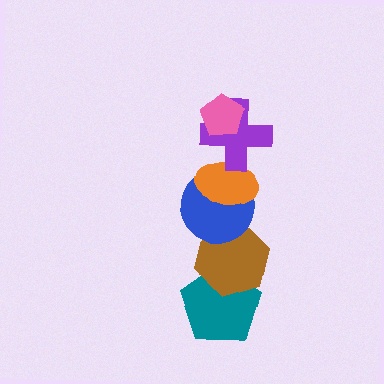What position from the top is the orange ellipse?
The orange ellipse is 3rd from the top.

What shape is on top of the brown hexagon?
The blue circle is on top of the brown hexagon.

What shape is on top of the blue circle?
The orange ellipse is on top of the blue circle.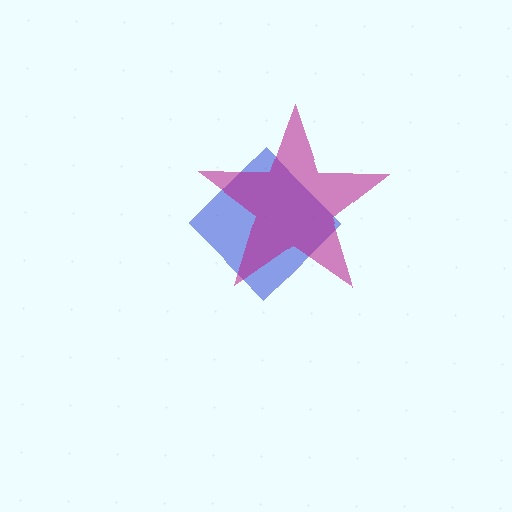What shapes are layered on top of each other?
The layered shapes are: a blue diamond, a magenta star.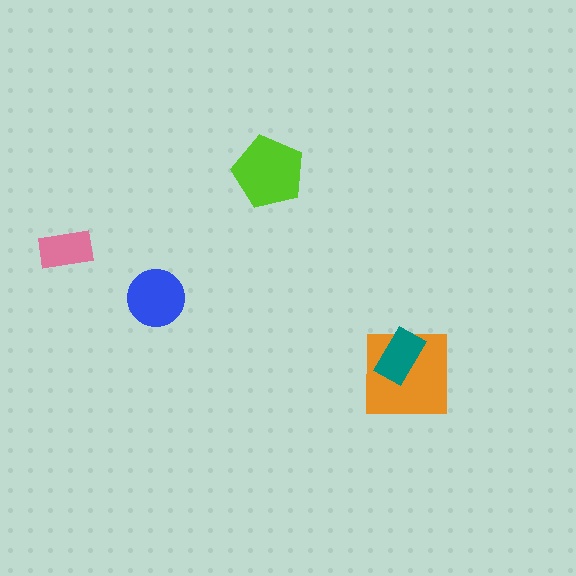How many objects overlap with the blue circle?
0 objects overlap with the blue circle.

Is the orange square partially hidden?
Yes, it is partially covered by another shape.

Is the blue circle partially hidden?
No, no other shape covers it.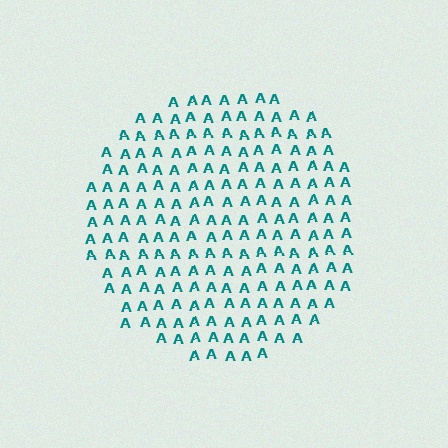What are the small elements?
The small elements are letter A's.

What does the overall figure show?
The overall figure shows a circle.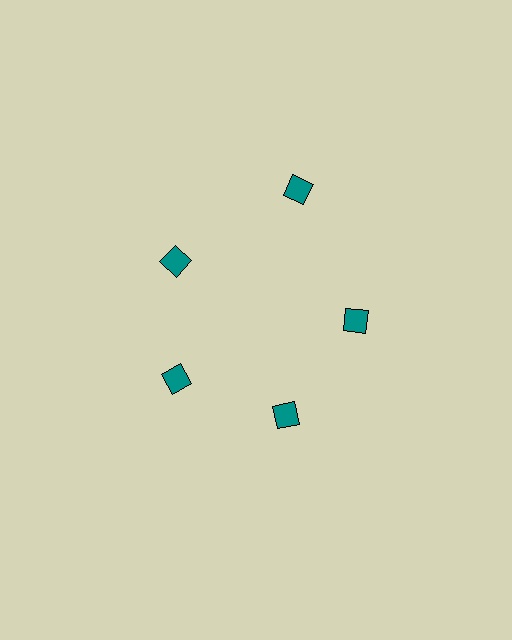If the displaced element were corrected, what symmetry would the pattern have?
It would have 5-fold rotational symmetry — the pattern would map onto itself every 72 degrees.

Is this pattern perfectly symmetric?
No. The 5 teal diamonds are arranged in a ring, but one element near the 1 o'clock position is pushed outward from the center, breaking the 5-fold rotational symmetry.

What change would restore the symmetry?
The symmetry would be restored by moving it inward, back onto the ring so that all 5 diamonds sit at equal angles and equal distance from the center.